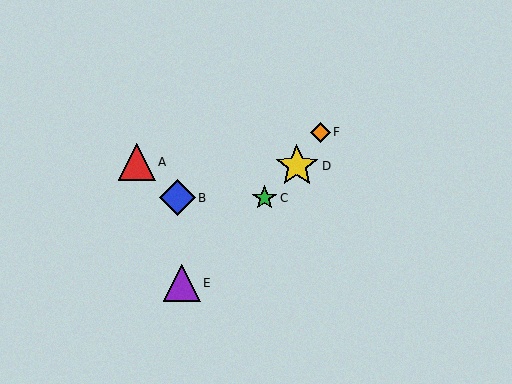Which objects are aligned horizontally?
Objects B, C are aligned horizontally.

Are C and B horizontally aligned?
Yes, both are at y≈198.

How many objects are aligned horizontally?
2 objects (B, C) are aligned horizontally.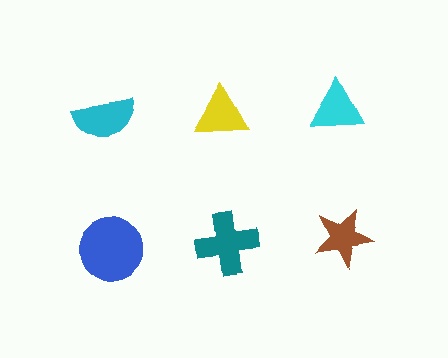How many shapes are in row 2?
3 shapes.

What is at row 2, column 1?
A blue circle.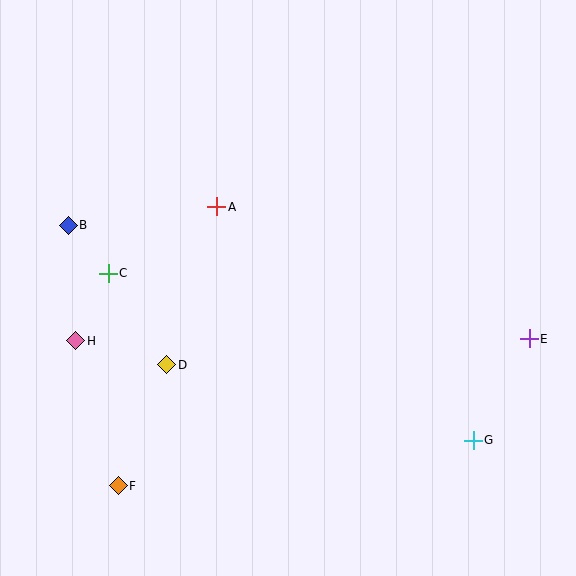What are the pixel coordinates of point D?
Point D is at (167, 365).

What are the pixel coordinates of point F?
Point F is at (118, 486).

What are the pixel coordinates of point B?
Point B is at (68, 225).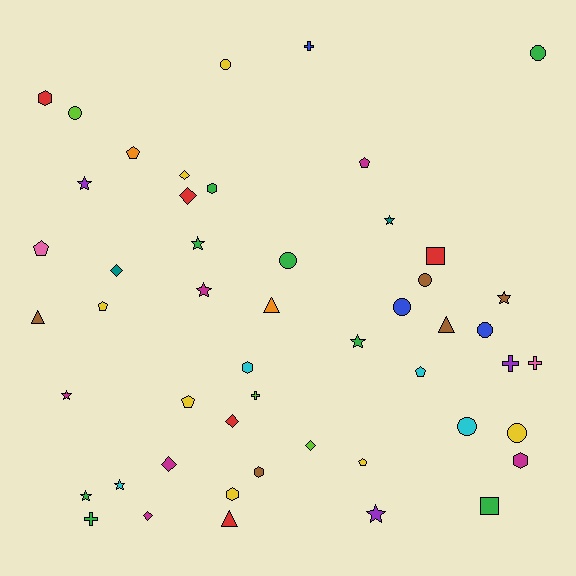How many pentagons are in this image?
There are 7 pentagons.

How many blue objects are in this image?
There are 3 blue objects.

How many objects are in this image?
There are 50 objects.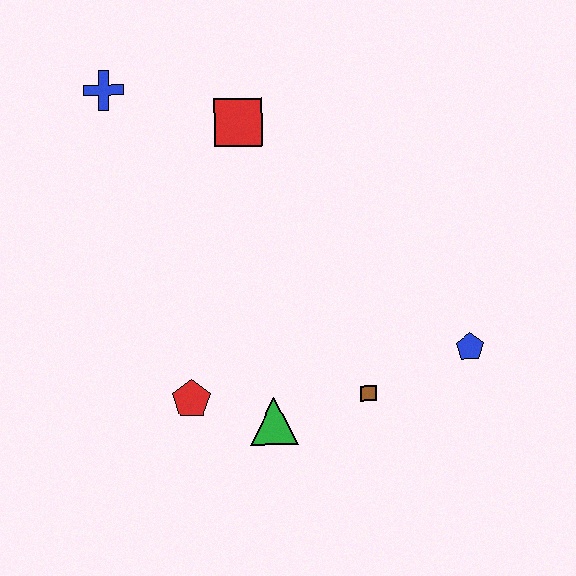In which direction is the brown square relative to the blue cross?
The brown square is below the blue cross.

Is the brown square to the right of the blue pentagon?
No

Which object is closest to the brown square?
The green triangle is closest to the brown square.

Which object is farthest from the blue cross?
The blue pentagon is farthest from the blue cross.